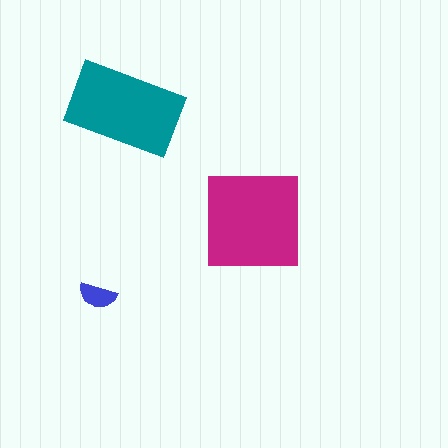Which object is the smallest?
The blue semicircle.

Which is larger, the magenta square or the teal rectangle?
The magenta square.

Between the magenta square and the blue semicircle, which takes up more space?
The magenta square.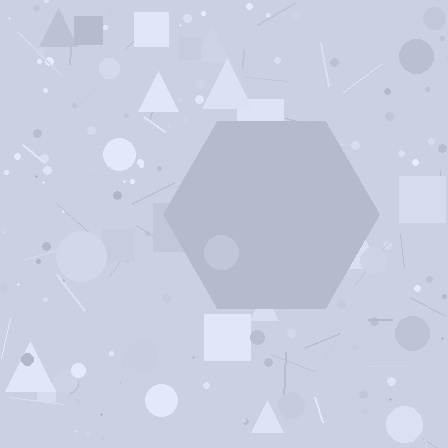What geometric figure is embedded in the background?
A hexagon is embedded in the background.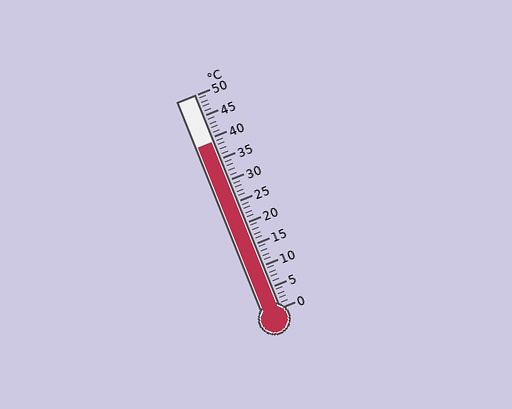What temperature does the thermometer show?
The thermometer shows approximately 39°C.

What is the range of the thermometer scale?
The thermometer scale ranges from 0°C to 50°C.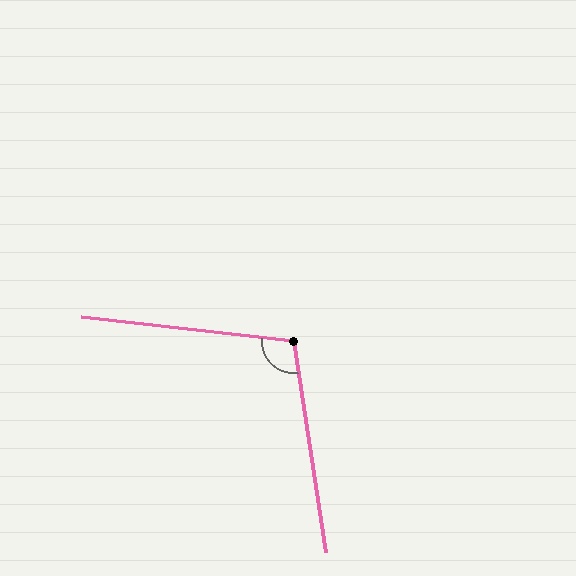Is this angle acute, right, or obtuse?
It is obtuse.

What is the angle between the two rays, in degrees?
Approximately 105 degrees.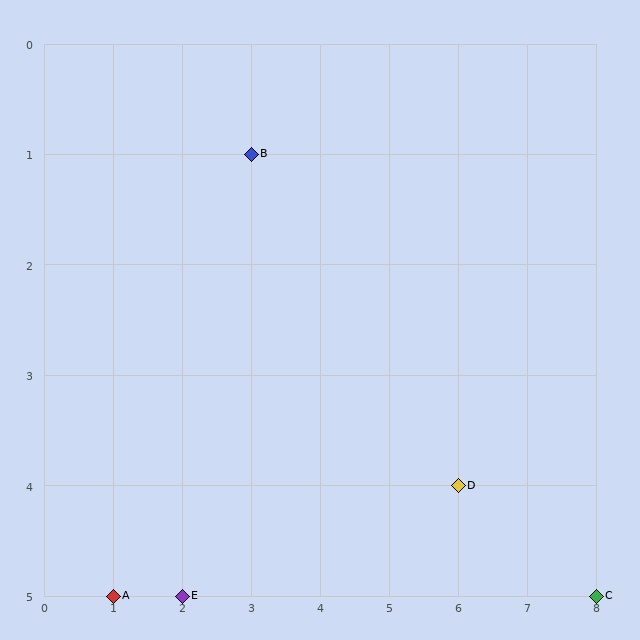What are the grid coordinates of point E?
Point E is at grid coordinates (2, 5).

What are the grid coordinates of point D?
Point D is at grid coordinates (6, 4).